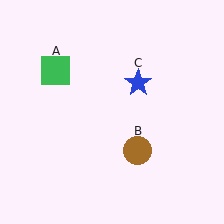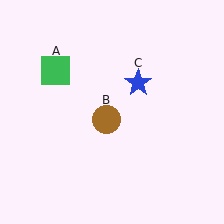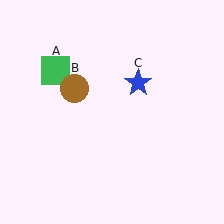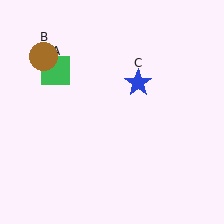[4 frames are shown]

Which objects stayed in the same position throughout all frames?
Green square (object A) and blue star (object C) remained stationary.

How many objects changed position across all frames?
1 object changed position: brown circle (object B).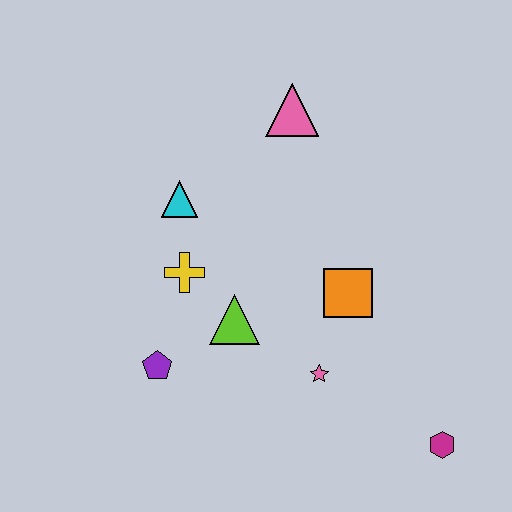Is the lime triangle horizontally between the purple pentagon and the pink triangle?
Yes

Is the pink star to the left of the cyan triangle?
No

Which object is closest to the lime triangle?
The yellow cross is closest to the lime triangle.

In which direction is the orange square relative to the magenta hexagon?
The orange square is above the magenta hexagon.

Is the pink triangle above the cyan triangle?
Yes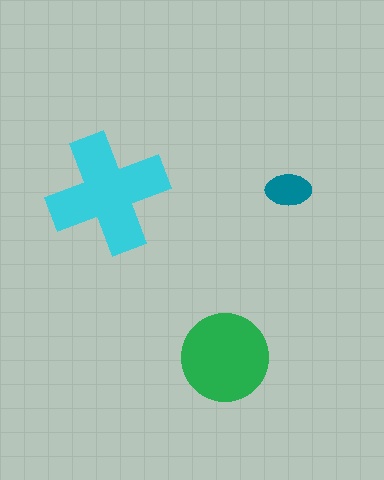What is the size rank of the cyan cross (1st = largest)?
1st.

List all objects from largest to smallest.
The cyan cross, the green circle, the teal ellipse.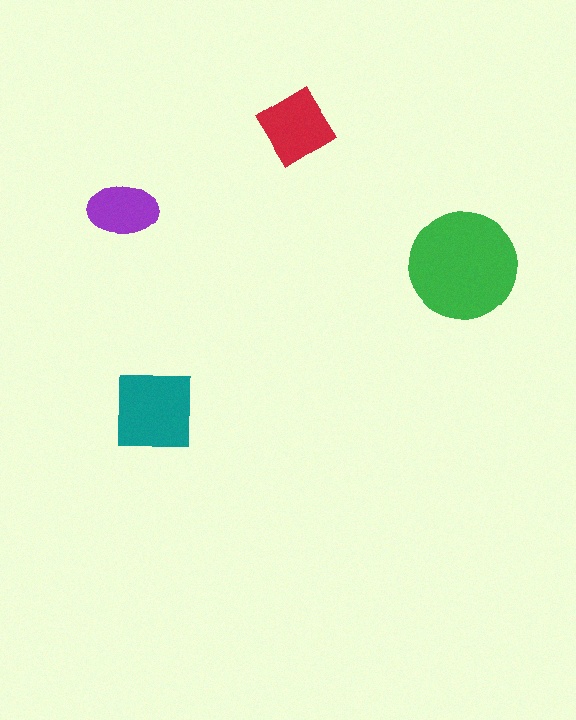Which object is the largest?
The green circle.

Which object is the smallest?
The purple ellipse.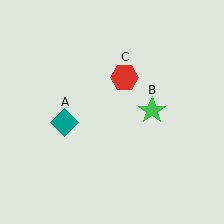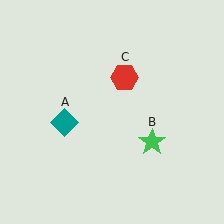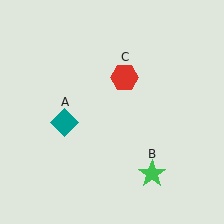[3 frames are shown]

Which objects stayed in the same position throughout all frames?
Teal diamond (object A) and red hexagon (object C) remained stationary.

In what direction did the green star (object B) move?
The green star (object B) moved down.